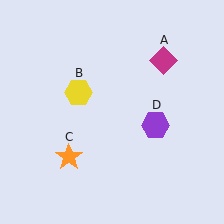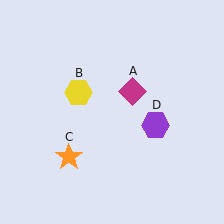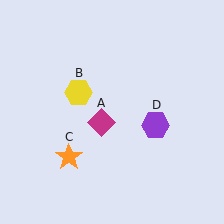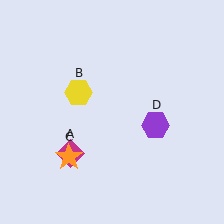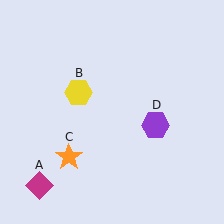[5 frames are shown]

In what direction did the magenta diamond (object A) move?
The magenta diamond (object A) moved down and to the left.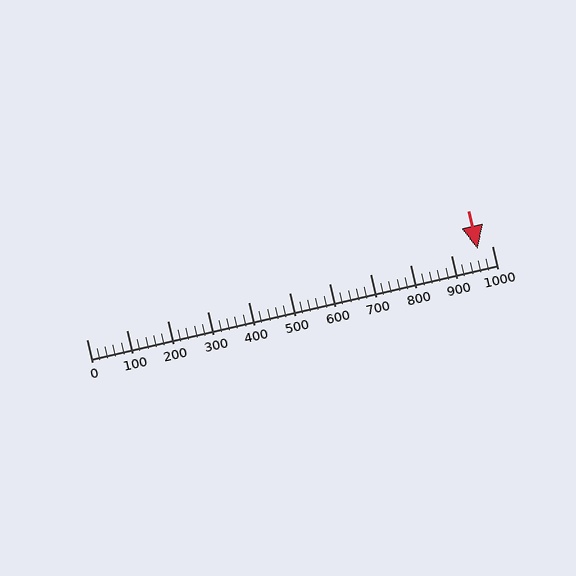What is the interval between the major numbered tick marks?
The major tick marks are spaced 100 units apart.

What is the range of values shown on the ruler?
The ruler shows values from 0 to 1000.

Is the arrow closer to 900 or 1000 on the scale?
The arrow is closer to 1000.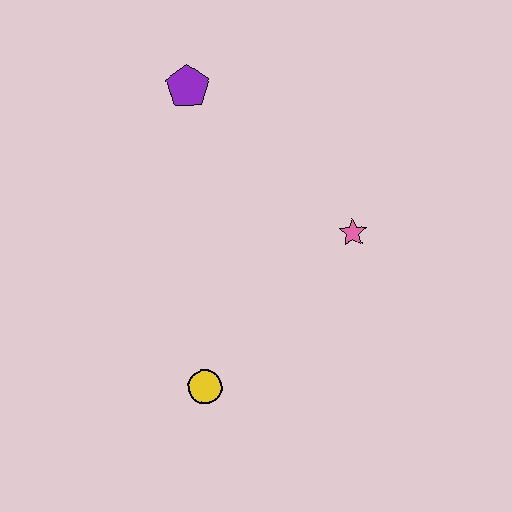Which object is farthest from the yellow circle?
The purple pentagon is farthest from the yellow circle.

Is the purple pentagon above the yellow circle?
Yes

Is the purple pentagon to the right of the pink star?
No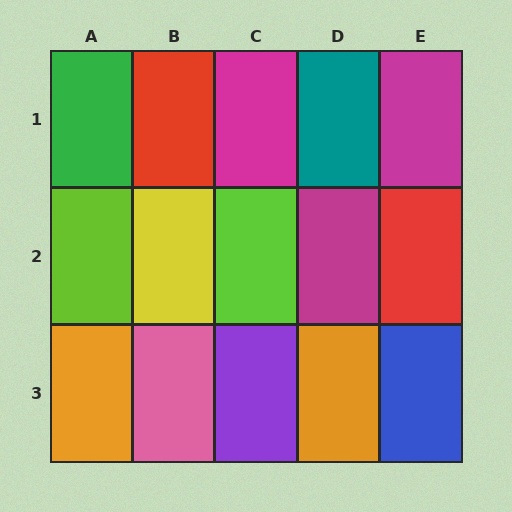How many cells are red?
2 cells are red.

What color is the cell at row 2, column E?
Red.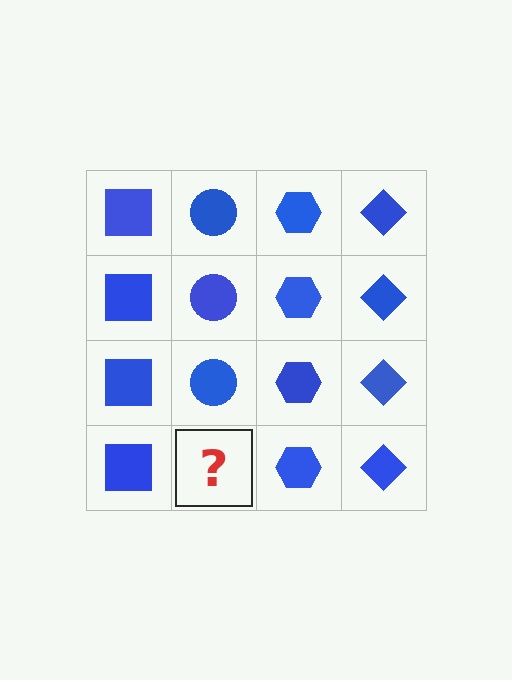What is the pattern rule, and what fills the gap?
The rule is that each column has a consistent shape. The gap should be filled with a blue circle.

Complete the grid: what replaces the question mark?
The question mark should be replaced with a blue circle.